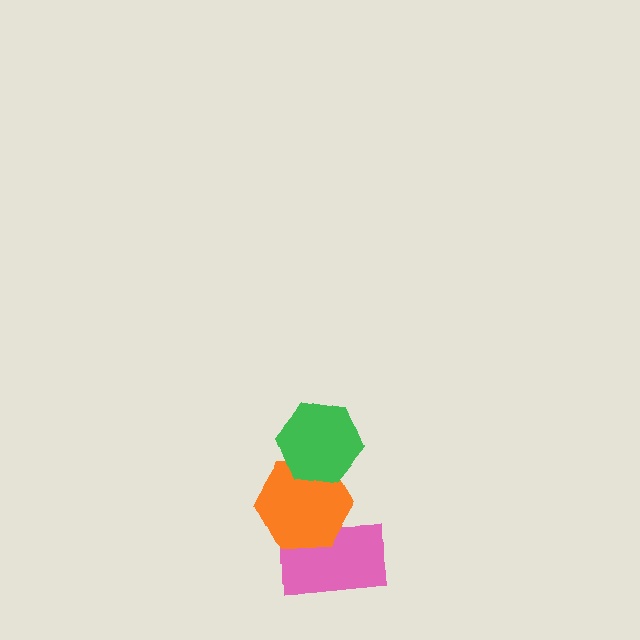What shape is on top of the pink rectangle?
The orange hexagon is on top of the pink rectangle.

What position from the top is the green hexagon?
The green hexagon is 1st from the top.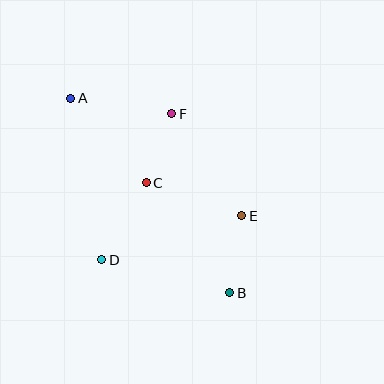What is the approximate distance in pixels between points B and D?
The distance between B and D is approximately 133 pixels.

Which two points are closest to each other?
Points C and F are closest to each other.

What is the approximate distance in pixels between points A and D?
The distance between A and D is approximately 164 pixels.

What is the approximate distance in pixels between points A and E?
The distance between A and E is approximately 208 pixels.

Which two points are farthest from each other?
Points A and B are farthest from each other.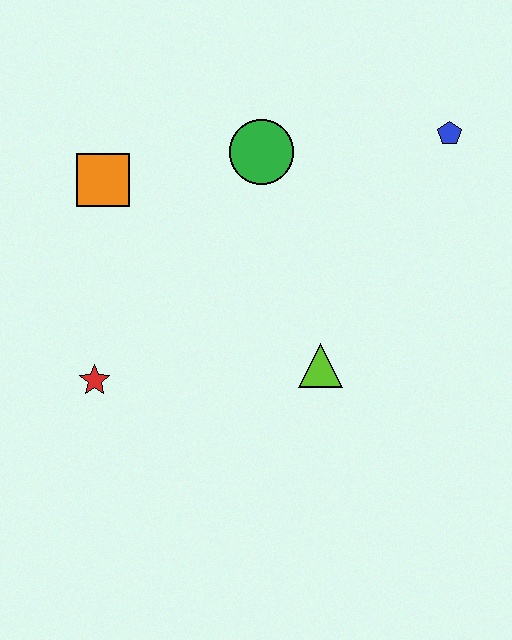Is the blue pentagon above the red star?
Yes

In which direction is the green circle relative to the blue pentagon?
The green circle is to the left of the blue pentagon.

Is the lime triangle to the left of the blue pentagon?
Yes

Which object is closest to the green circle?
The orange square is closest to the green circle.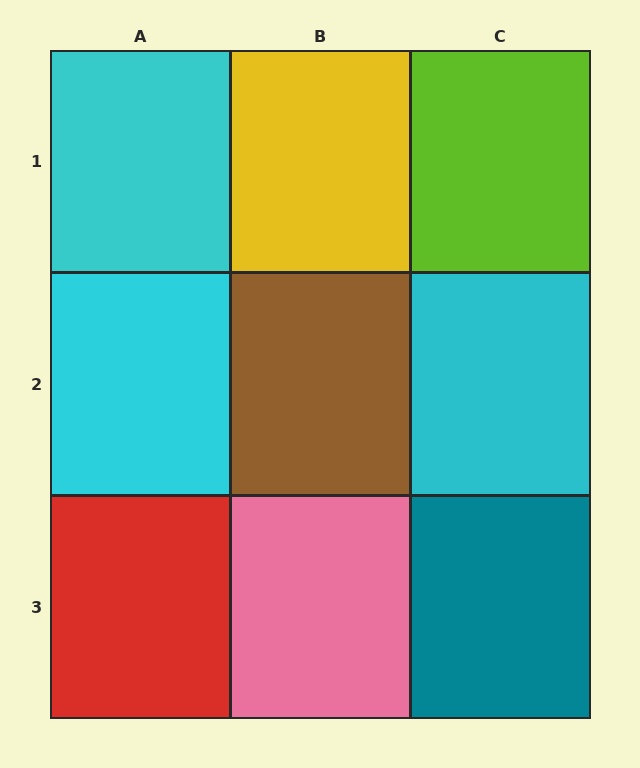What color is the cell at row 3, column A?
Red.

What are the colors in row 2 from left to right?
Cyan, brown, cyan.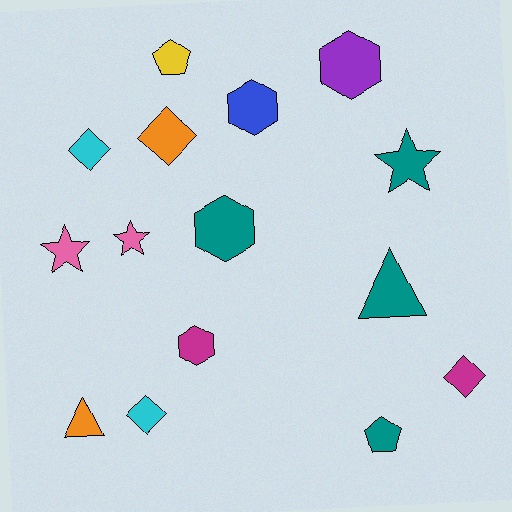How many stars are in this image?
There are 3 stars.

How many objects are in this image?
There are 15 objects.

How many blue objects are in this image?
There is 1 blue object.